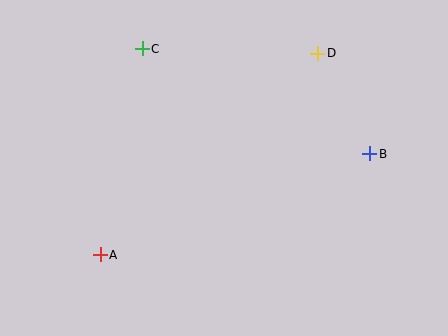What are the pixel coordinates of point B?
Point B is at (370, 154).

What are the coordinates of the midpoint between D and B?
The midpoint between D and B is at (344, 103).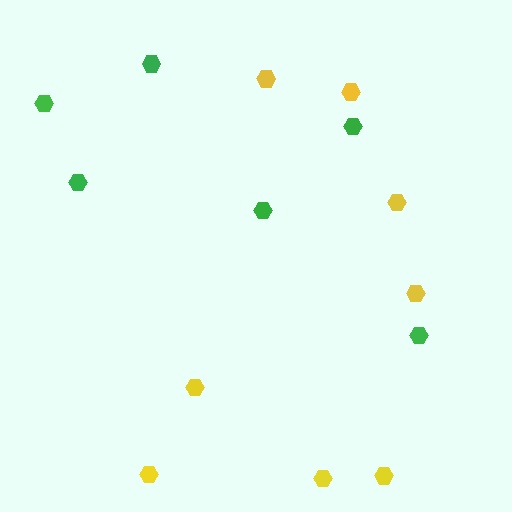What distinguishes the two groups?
There are 2 groups: one group of green hexagons (6) and one group of yellow hexagons (8).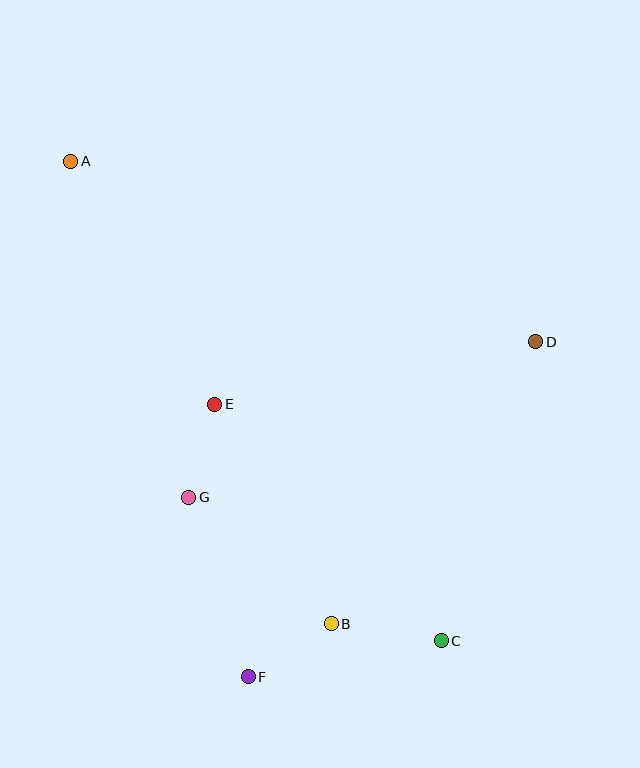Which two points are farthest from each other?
Points A and C are farthest from each other.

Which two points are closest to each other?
Points E and G are closest to each other.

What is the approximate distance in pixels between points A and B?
The distance between A and B is approximately 531 pixels.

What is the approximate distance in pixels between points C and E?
The distance between C and E is approximately 327 pixels.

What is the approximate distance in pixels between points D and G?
The distance between D and G is approximately 381 pixels.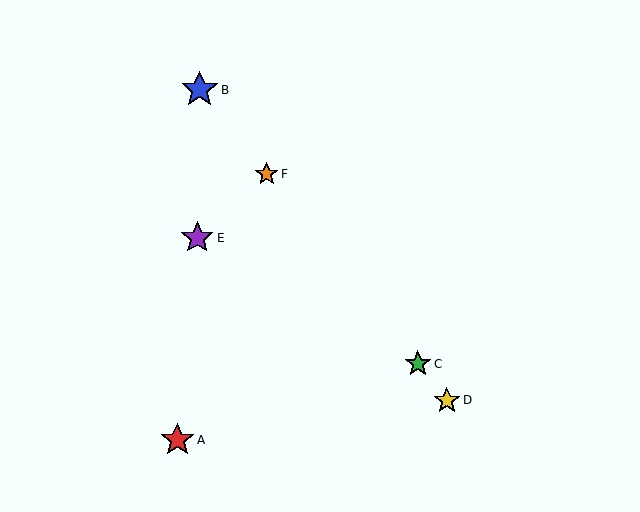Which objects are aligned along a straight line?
Objects B, C, D, F are aligned along a straight line.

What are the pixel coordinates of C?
Object C is at (418, 364).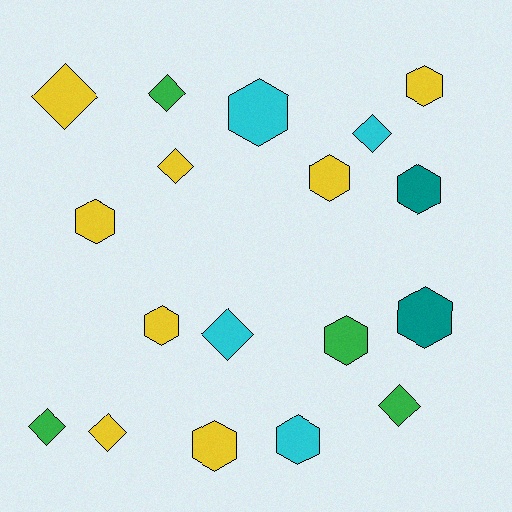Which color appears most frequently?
Yellow, with 8 objects.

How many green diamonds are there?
There are 3 green diamonds.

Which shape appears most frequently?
Hexagon, with 10 objects.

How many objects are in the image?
There are 18 objects.